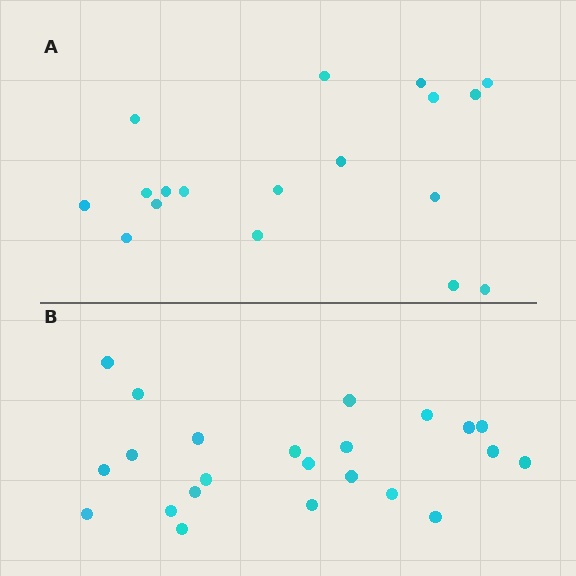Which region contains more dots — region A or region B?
Region B (the bottom region) has more dots.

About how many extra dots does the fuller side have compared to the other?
Region B has about 5 more dots than region A.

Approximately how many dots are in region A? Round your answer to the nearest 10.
About 20 dots. (The exact count is 18, which rounds to 20.)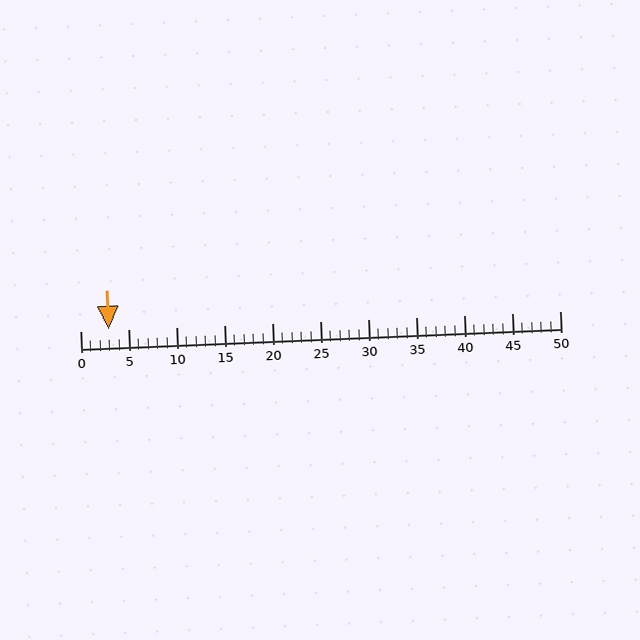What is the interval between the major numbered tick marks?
The major tick marks are spaced 5 units apart.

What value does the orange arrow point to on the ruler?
The orange arrow points to approximately 3.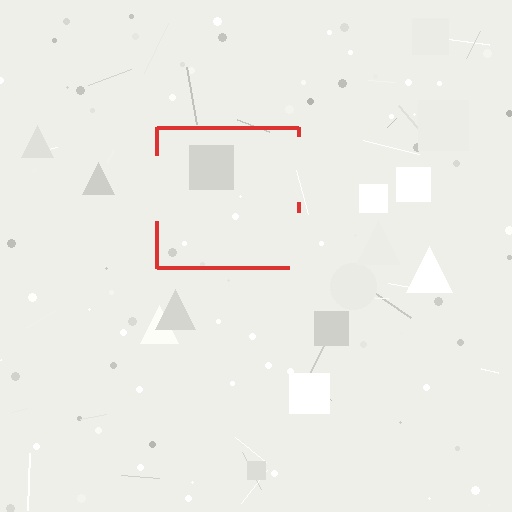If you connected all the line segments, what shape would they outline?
They would outline a square.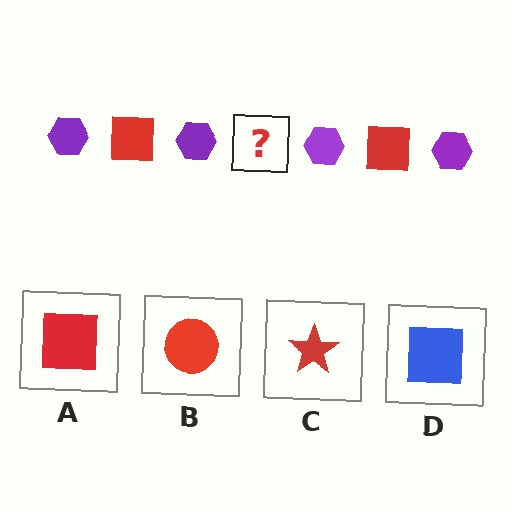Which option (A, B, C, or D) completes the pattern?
A.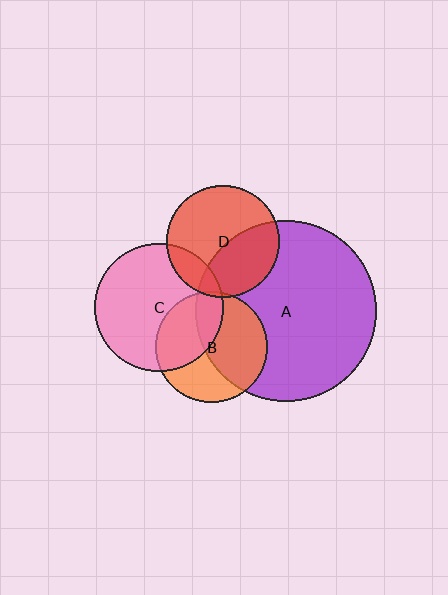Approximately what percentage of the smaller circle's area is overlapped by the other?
Approximately 40%.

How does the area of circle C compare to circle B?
Approximately 1.3 times.